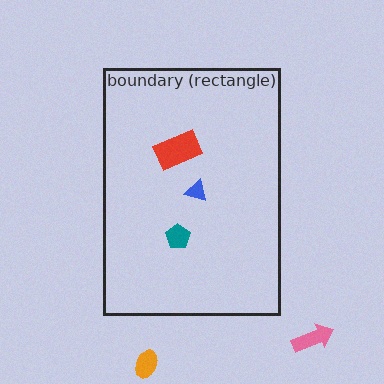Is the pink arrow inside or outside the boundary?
Outside.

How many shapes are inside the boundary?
3 inside, 2 outside.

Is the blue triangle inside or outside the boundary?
Inside.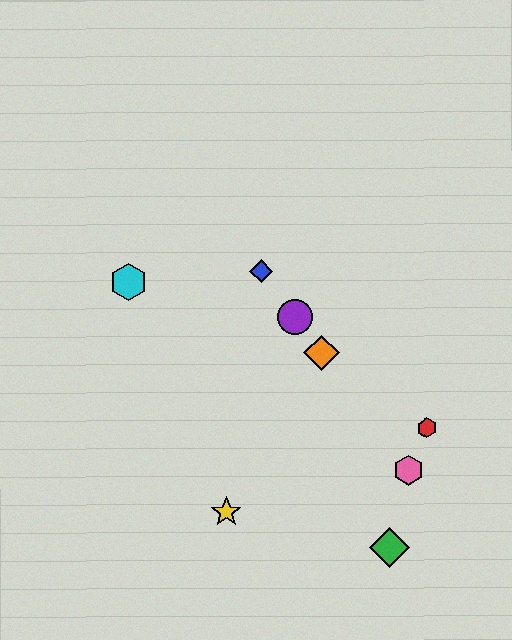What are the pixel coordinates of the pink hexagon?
The pink hexagon is at (409, 470).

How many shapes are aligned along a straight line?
4 shapes (the blue diamond, the purple circle, the orange diamond, the pink hexagon) are aligned along a straight line.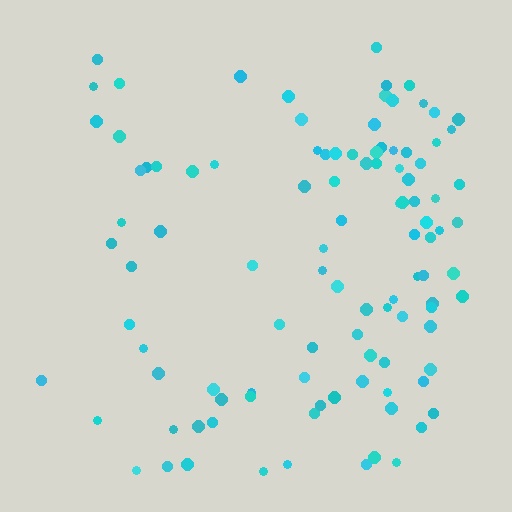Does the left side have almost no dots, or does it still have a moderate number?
Still a moderate number, just noticeably fewer than the right.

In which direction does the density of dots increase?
From left to right, with the right side densest.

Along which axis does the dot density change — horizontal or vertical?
Horizontal.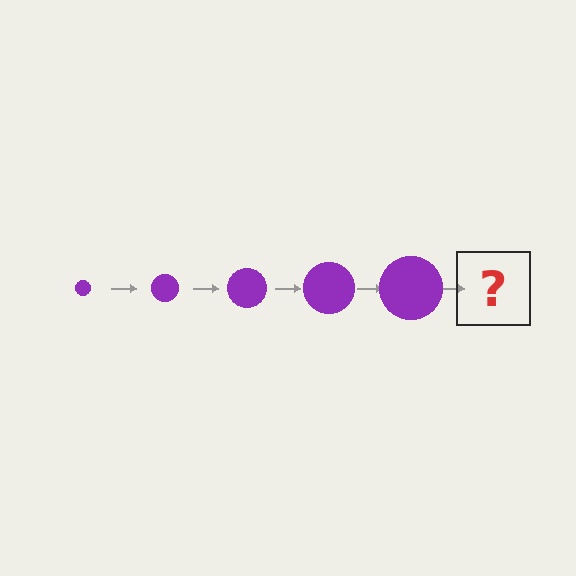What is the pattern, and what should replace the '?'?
The pattern is that the circle gets progressively larger each step. The '?' should be a purple circle, larger than the previous one.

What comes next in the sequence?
The next element should be a purple circle, larger than the previous one.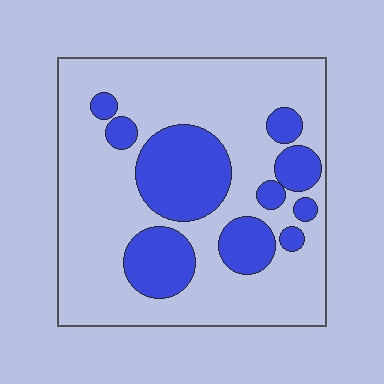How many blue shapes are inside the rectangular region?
10.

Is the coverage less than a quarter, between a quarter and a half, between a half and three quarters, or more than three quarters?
Between a quarter and a half.